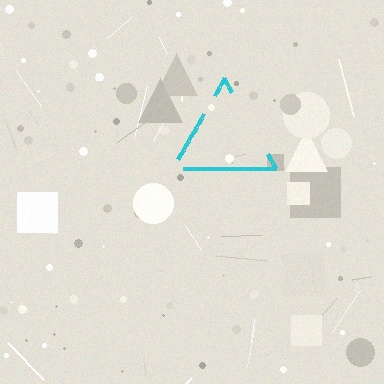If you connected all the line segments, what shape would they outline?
They would outline a triangle.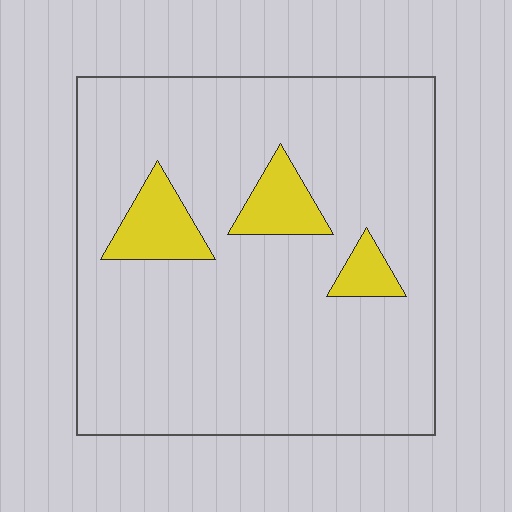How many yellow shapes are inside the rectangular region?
3.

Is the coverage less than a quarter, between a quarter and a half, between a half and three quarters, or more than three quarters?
Less than a quarter.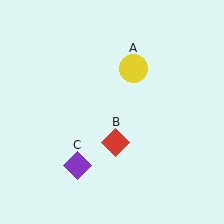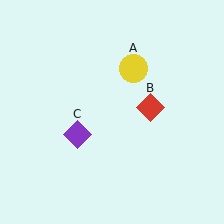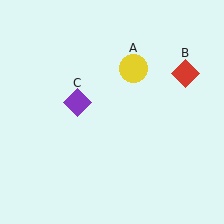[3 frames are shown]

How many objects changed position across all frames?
2 objects changed position: red diamond (object B), purple diamond (object C).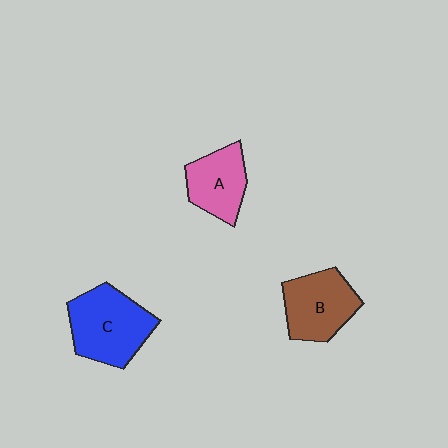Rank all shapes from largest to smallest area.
From largest to smallest: C (blue), B (brown), A (pink).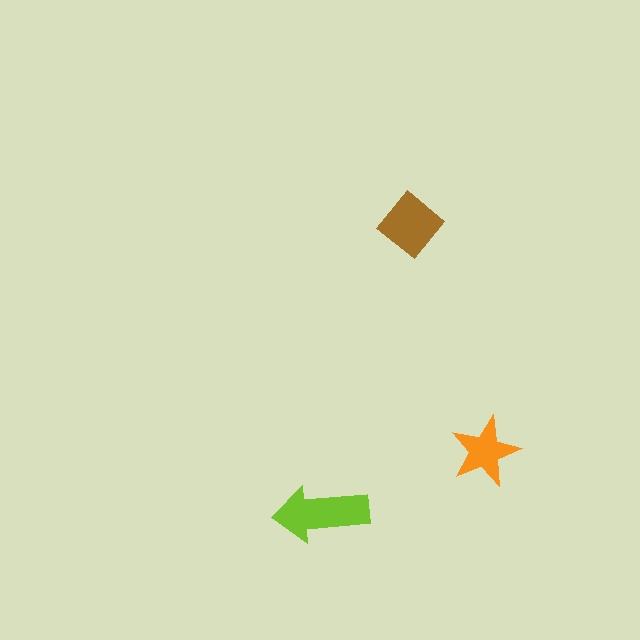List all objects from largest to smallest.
The lime arrow, the brown diamond, the orange star.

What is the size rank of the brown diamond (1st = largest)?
2nd.